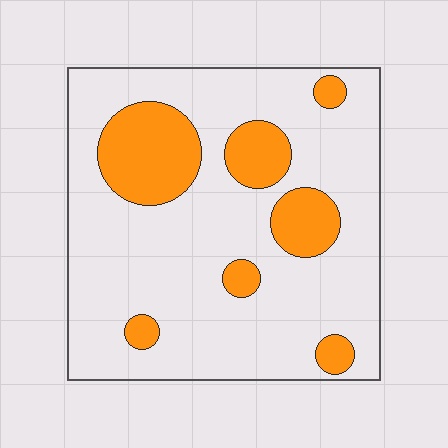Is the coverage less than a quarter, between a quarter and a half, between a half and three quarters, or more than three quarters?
Less than a quarter.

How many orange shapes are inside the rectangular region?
7.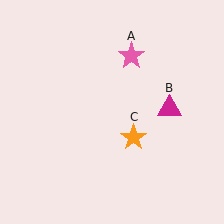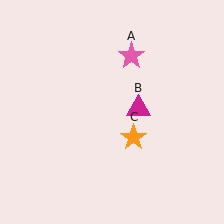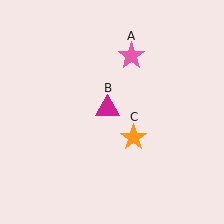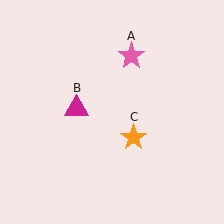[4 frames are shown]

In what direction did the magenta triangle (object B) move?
The magenta triangle (object B) moved left.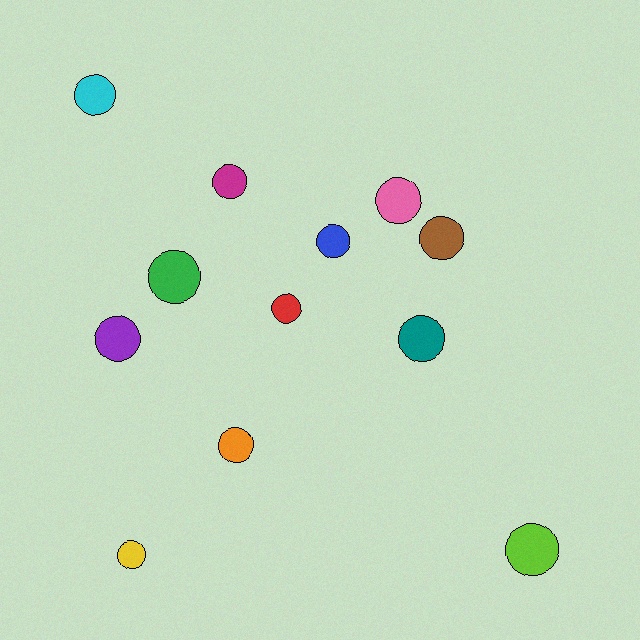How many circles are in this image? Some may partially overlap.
There are 12 circles.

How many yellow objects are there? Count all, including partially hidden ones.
There is 1 yellow object.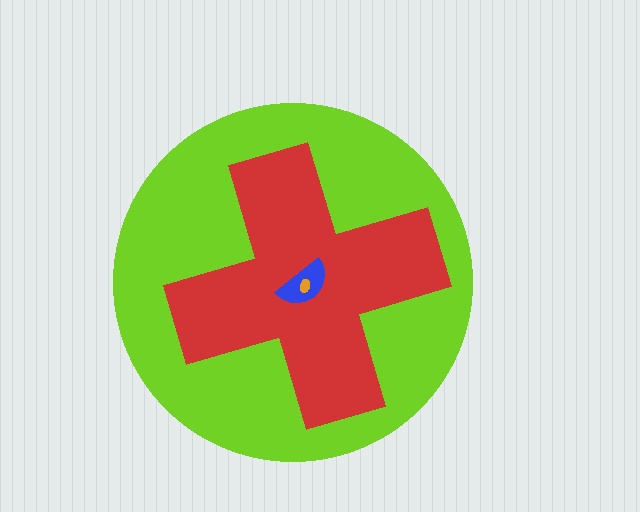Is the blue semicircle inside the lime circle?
Yes.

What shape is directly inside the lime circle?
The red cross.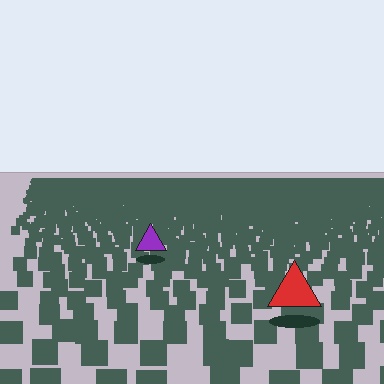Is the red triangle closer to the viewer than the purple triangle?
Yes. The red triangle is closer — you can tell from the texture gradient: the ground texture is coarser near it.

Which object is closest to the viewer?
The red triangle is closest. The texture marks near it are larger and more spread out.